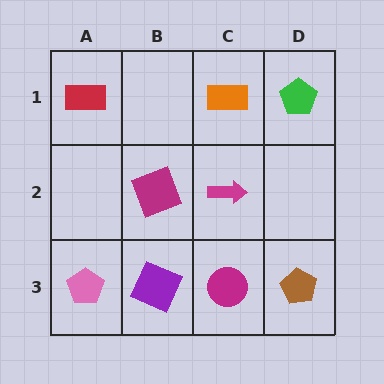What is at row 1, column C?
An orange rectangle.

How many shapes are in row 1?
3 shapes.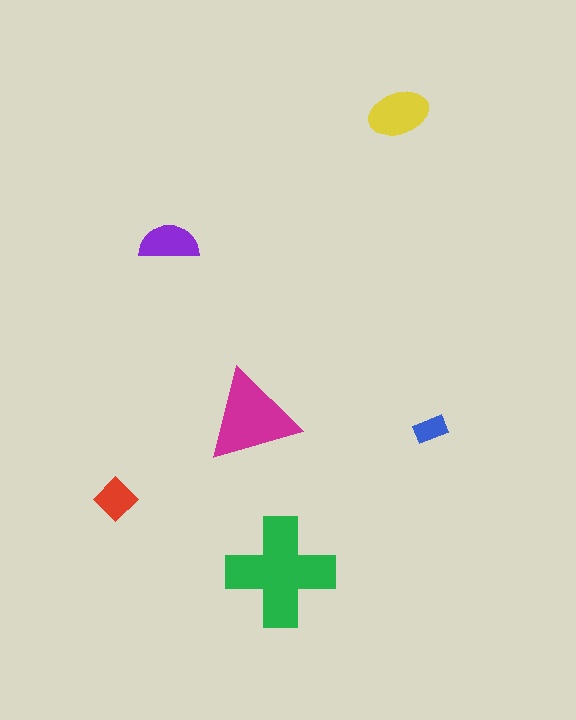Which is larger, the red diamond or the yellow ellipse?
The yellow ellipse.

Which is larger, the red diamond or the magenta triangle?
The magenta triangle.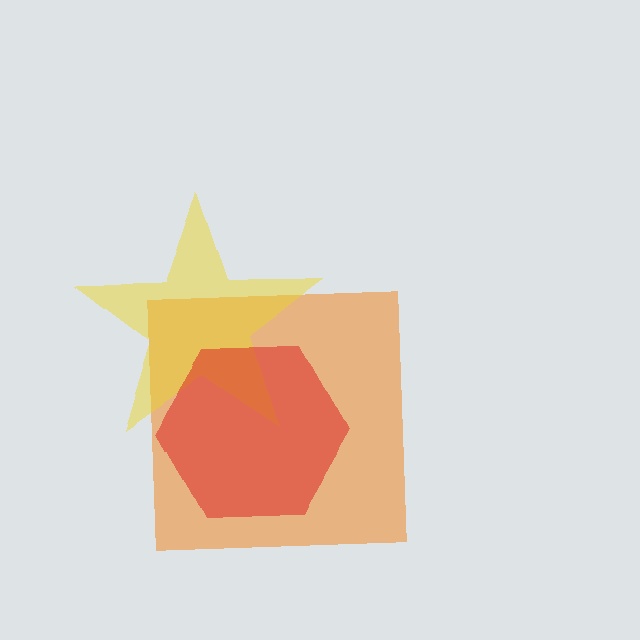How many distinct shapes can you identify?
There are 3 distinct shapes: an orange square, a yellow star, a red hexagon.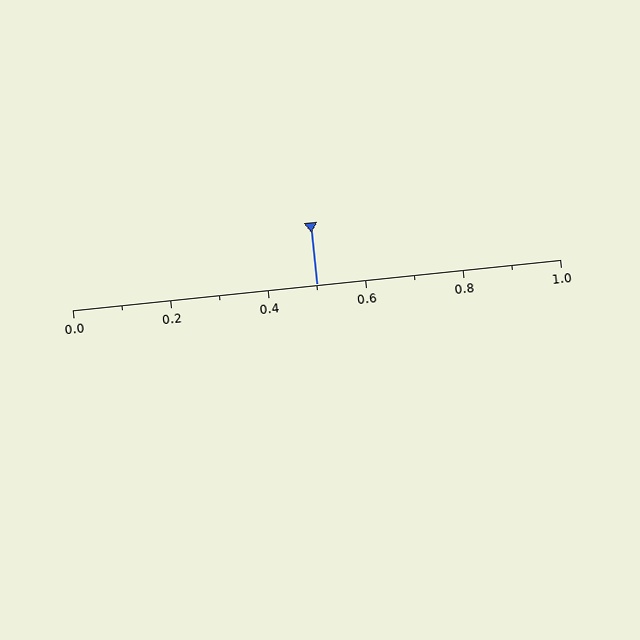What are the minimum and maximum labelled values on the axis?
The axis runs from 0.0 to 1.0.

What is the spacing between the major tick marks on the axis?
The major ticks are spaced 0.2 apart.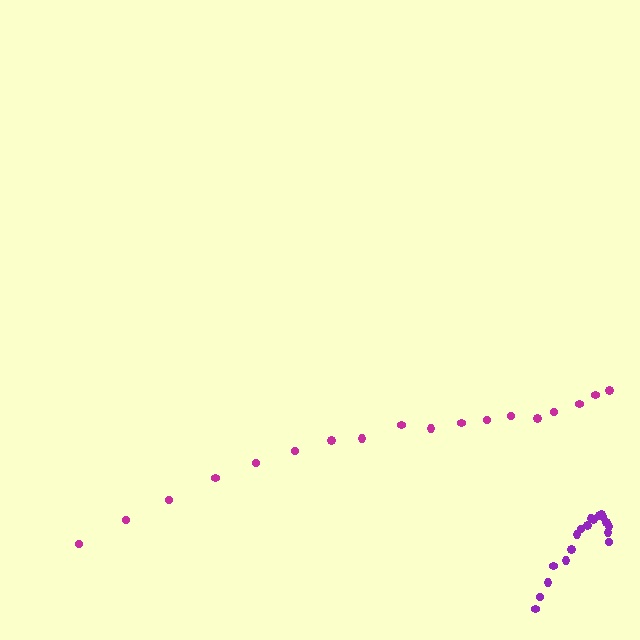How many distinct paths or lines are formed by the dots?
There are 2 distinct paths.